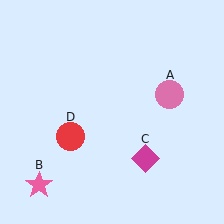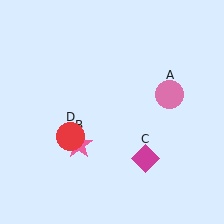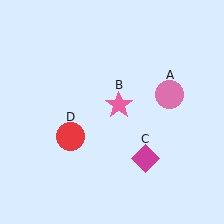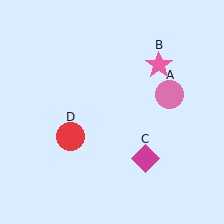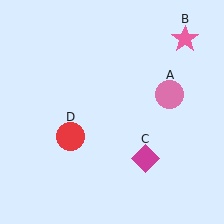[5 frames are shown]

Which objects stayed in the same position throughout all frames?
Pink circle (object A) and magenta diamond (object C) and red circle (object D) remained stationary.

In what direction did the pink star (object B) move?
The pink star (object B) moved up and to the right.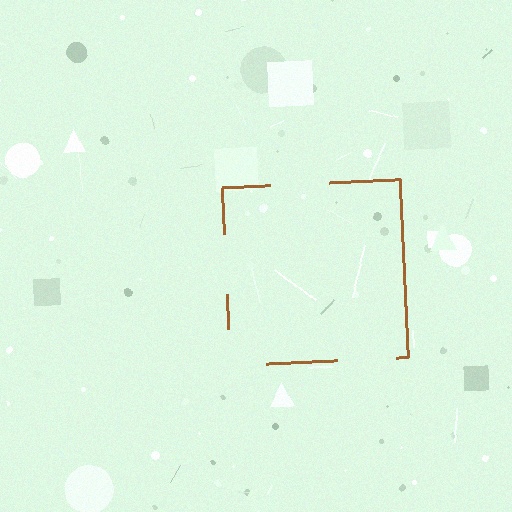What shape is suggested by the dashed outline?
The dashed outline suggests a square.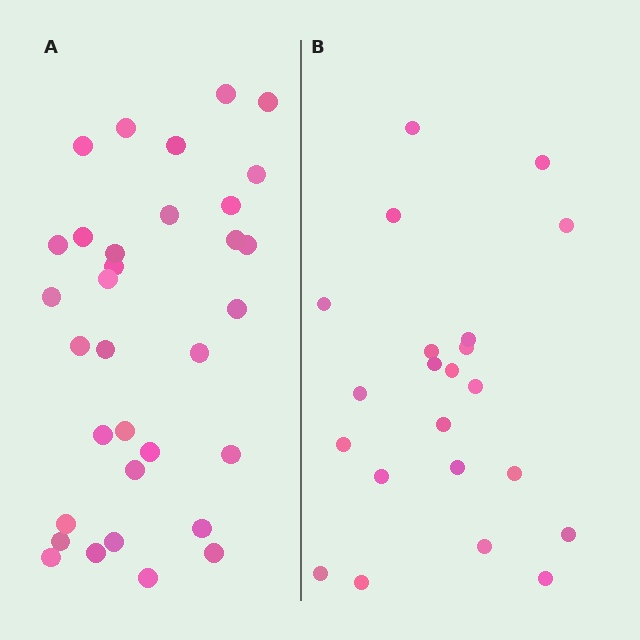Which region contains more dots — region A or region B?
Region A (the left region) has more dots.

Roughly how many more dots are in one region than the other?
Region A has roughly 12 or so more dots than region B.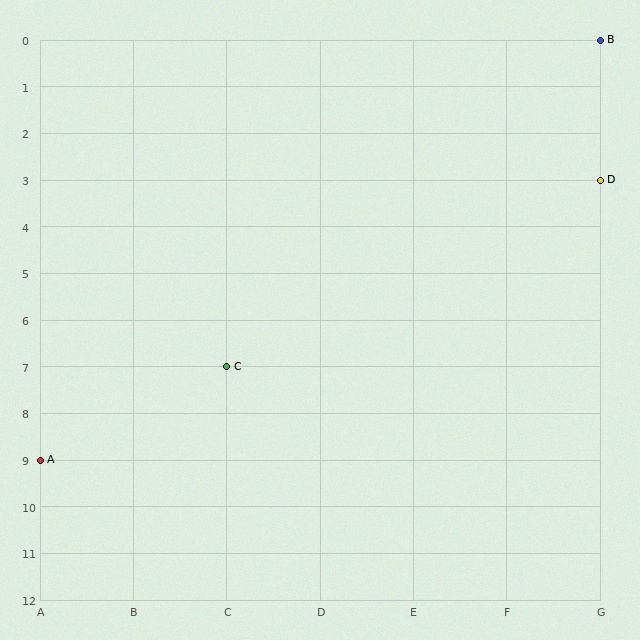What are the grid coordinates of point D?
Point D is at grid coordinates (G, 3).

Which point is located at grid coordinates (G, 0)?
Point B is at (G, 0).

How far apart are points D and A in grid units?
Points D and A are 6 columns and 6 rows apart (about 8.5 grid units diagonally).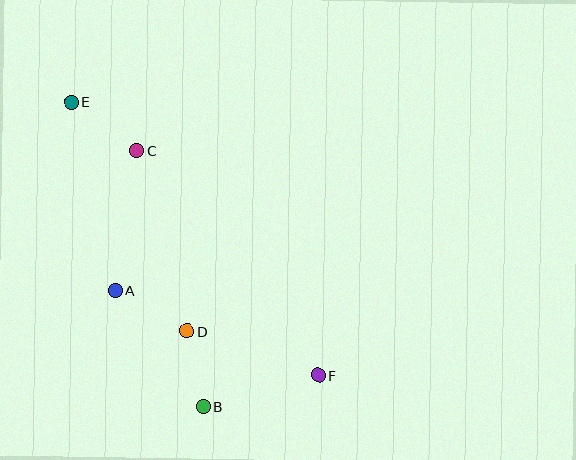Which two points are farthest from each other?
Points E and F are farthest from each other.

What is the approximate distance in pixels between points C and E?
The distance between C and E is approximately 82 pixels.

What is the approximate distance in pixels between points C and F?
The distance between C and F is approximately 289 pixels.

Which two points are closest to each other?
Points B and D are closest to each other.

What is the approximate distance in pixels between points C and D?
The distance between C and D is approximately 187 pixels.